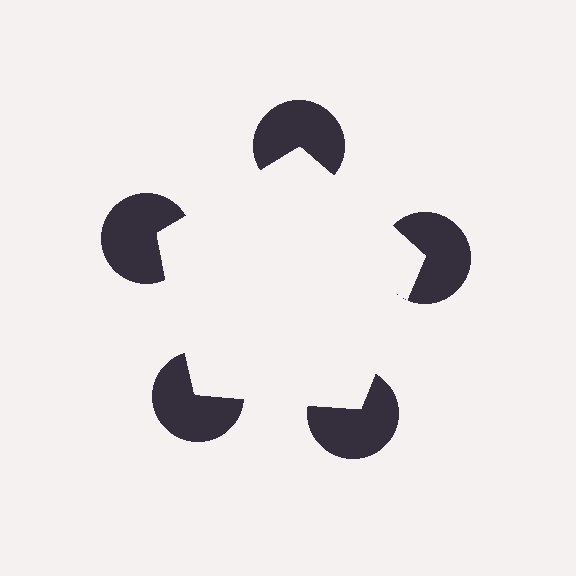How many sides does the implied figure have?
5 sides.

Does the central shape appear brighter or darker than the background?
It typically appears slightly brighter than the background, even though no actual brightness change is drawn.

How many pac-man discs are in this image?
There are 5 — one at each vertex of the illusory pentagon.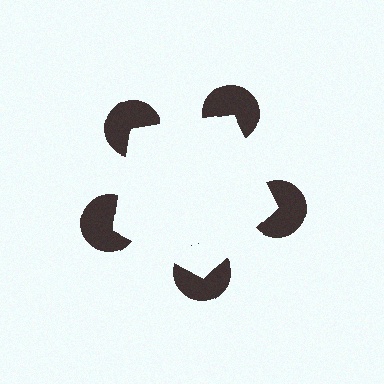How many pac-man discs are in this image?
There are 5 — one at each vertex of the illusory pentagon.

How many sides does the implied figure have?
5 sides.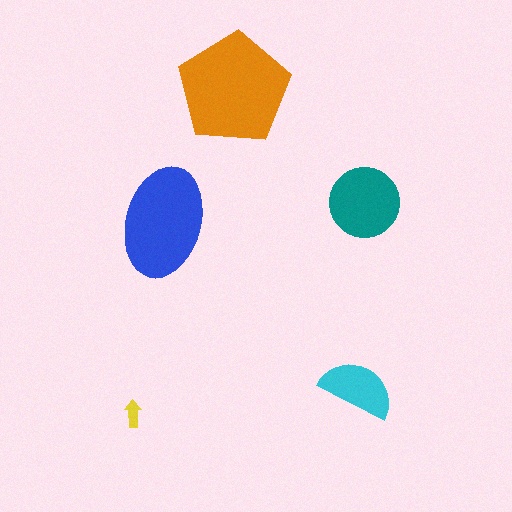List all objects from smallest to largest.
The yellow arrow, the cyan semicircle, the teal circle, the blue ellipse, the orange pentagon.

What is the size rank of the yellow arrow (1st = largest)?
5th.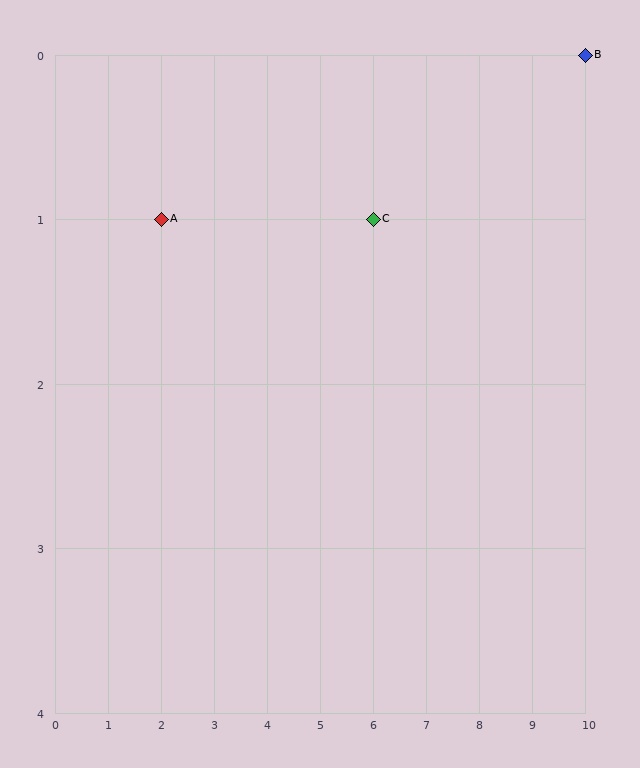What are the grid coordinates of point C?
Point C is at grid coordinates (6, 1).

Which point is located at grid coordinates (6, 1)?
Point C is at (6, 1).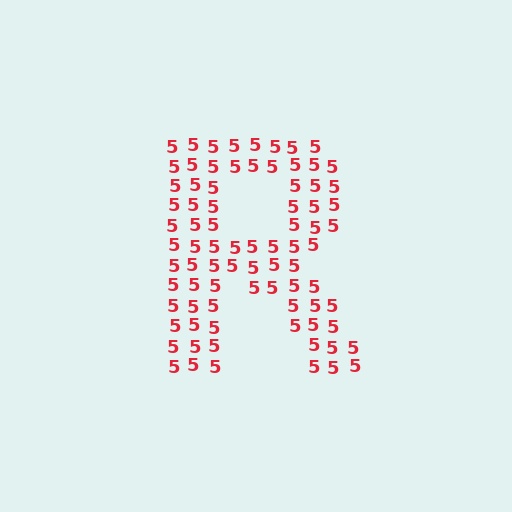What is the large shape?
The large shape is the letter R.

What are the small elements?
The small elements are digit 5's.